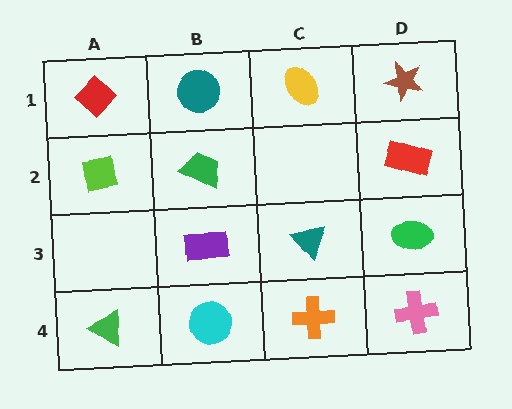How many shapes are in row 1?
4 shapes.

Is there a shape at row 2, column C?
No, that cell is empty.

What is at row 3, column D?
A green ellipse.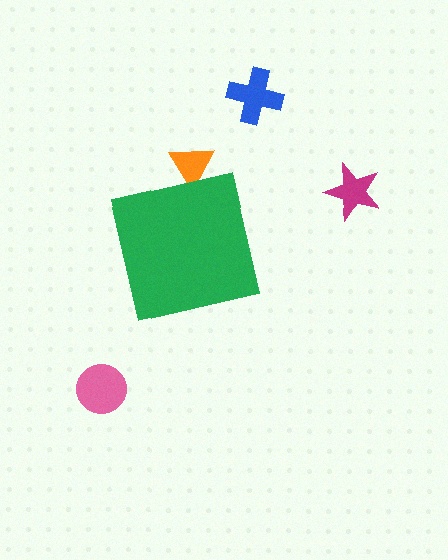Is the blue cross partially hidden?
No, the blue cross is fully visible.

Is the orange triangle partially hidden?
Yes, the orange triangle is partially hidden behind the green square.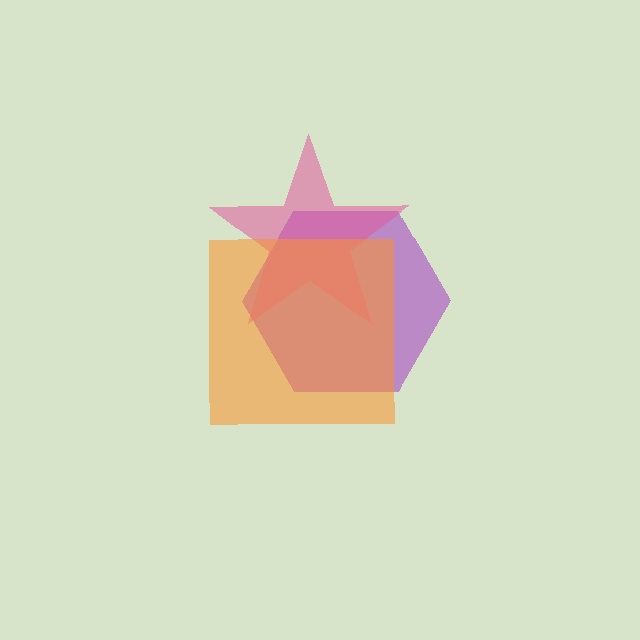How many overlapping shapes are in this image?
There are 3 overlapping shapes in the image.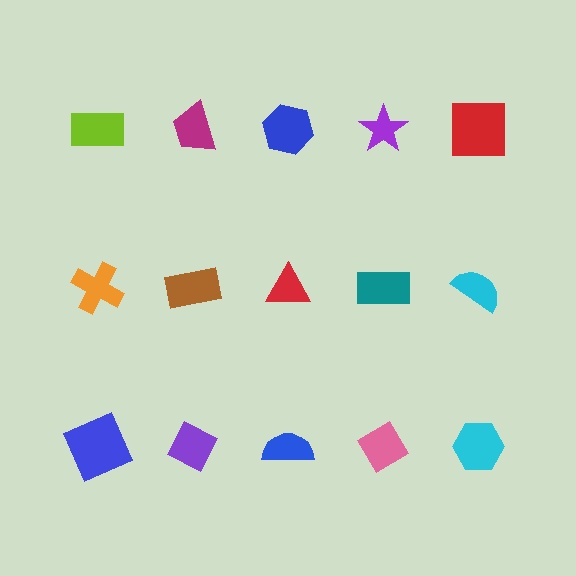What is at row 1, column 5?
A red square.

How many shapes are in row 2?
5 shapes.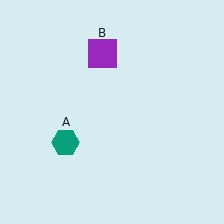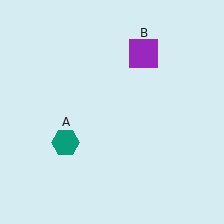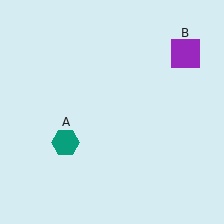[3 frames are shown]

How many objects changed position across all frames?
1 object changed position: purple square (object B).